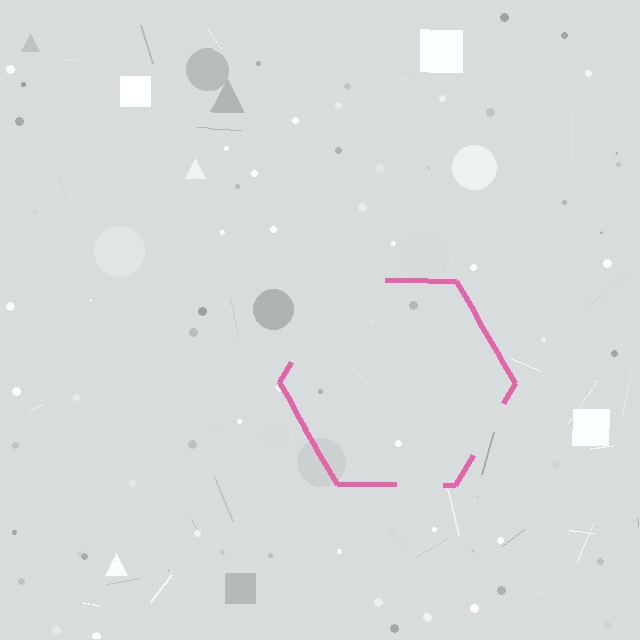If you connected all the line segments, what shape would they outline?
They would outline a hexagon.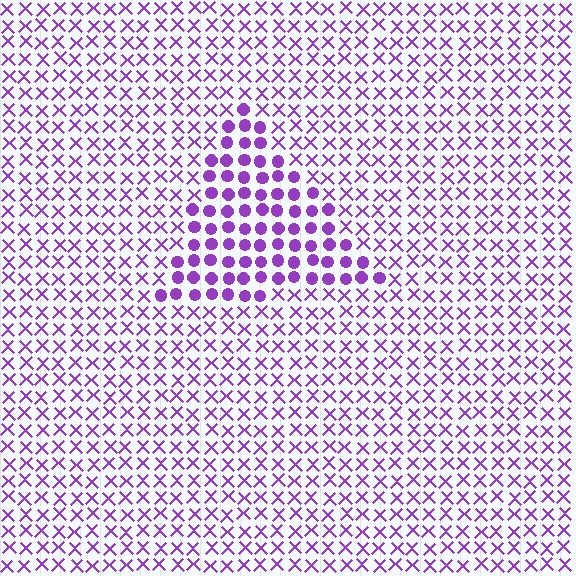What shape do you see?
I see a triangle.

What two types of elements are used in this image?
The image uses circles inside the triangle region and X marks outside it.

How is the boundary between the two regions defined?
The boundary is defined by a change in element shape: circles inside vs. X marks outside. All elements share the same color and spacing.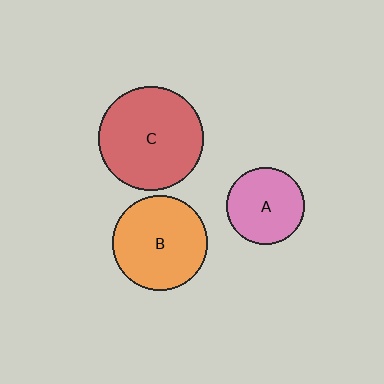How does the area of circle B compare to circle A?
Approximately 1.5 times.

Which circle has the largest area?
Circle C (red).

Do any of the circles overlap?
No, none of the circles overlap.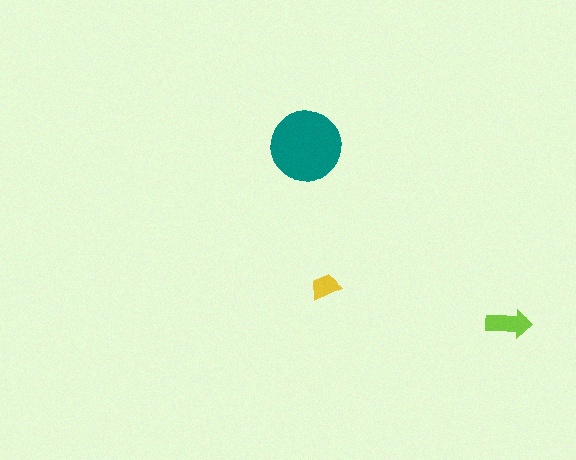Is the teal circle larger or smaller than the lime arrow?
Larger.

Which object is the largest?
The teal circle.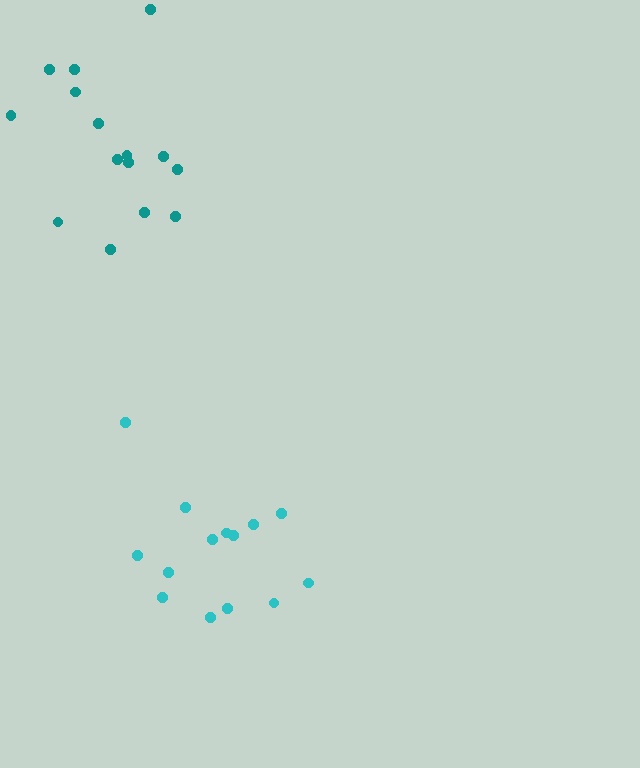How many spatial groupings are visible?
There are 2 spatial groupings.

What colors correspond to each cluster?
The clusters are colored: teal, cyan.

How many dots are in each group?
Group 1: 15 dots, Group 2: 14 dots (29 total).